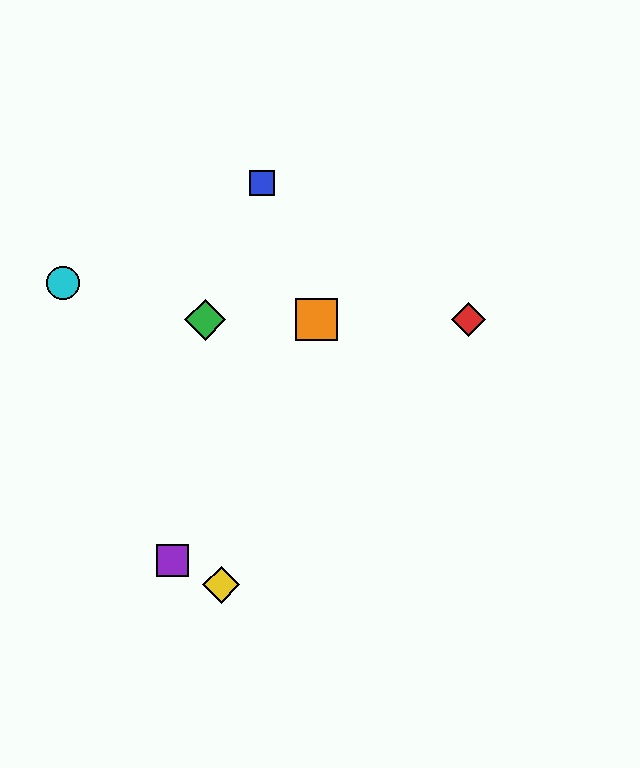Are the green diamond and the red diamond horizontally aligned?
Yes, both are at y≈320.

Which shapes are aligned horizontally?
The red diamond, the green diamond, the orange square are aligned horizontally.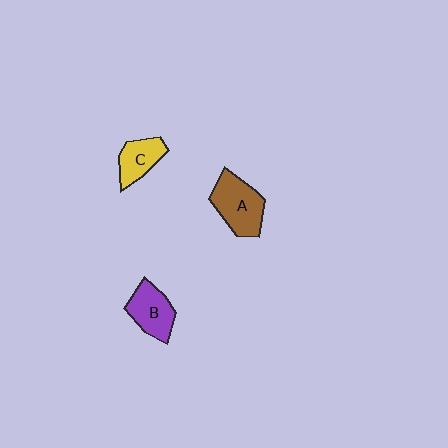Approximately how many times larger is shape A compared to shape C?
Approximately 1.5 times.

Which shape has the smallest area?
Shape C (yellow).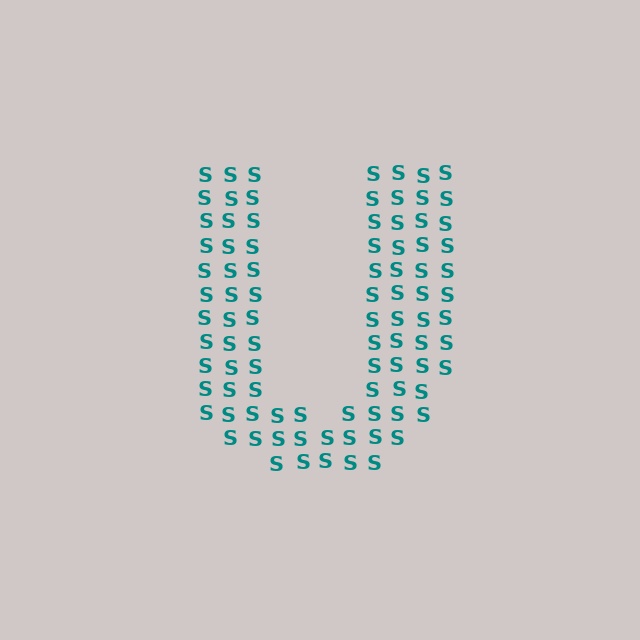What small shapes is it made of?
It is made of small letter S's.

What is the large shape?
The large shape is the letter U.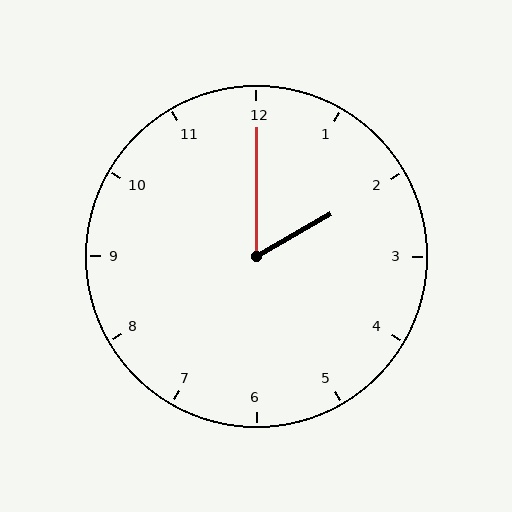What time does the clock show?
2:00.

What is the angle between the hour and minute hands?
Approximately 60 degrees.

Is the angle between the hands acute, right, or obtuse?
It is acute.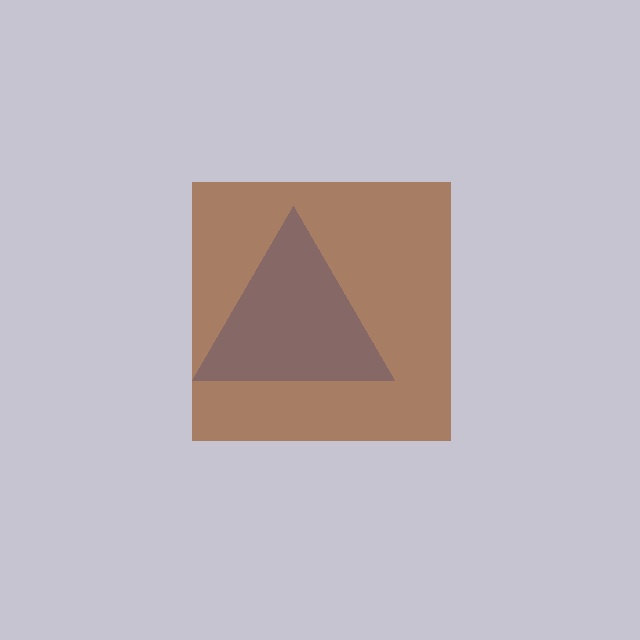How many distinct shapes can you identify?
There are 2 distinct shapes: a blue triangle, a brown square.